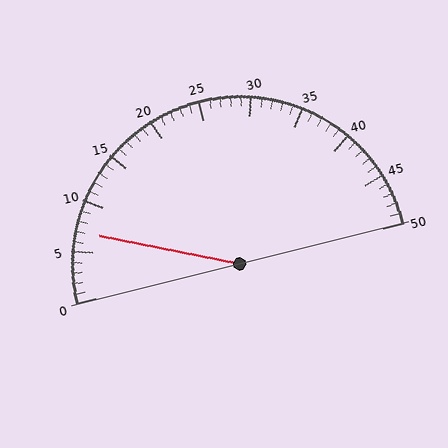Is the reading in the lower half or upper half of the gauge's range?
The reading is in the lower half of the range (0 to 50).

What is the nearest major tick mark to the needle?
The nearest major tick mark is 5.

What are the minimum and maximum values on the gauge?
The gauge ranges from 0 to 50.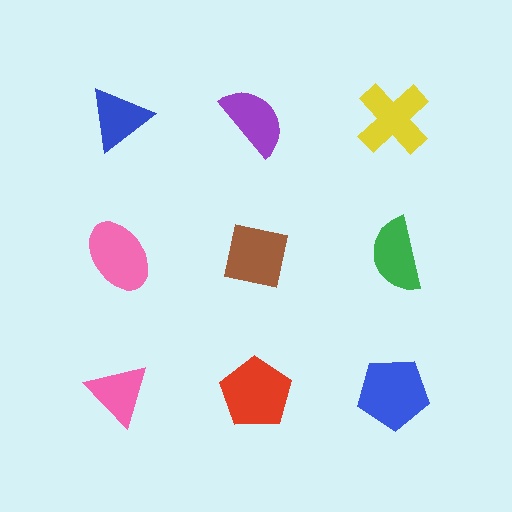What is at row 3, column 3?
A blue pentagon.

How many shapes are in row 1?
3 shapes.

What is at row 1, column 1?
A blue triangle.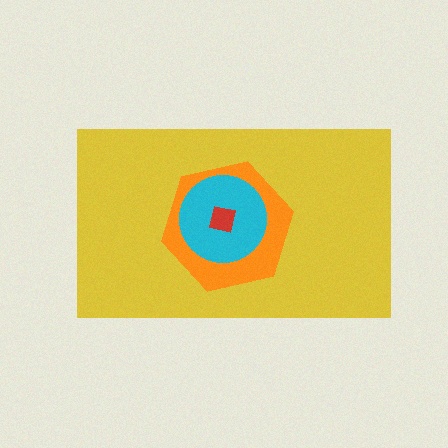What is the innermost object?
The red square.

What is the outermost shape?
The yellow rectangle.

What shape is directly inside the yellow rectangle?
The orange hexagon.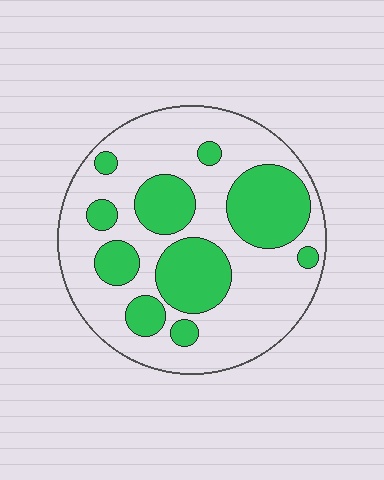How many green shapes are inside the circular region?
10.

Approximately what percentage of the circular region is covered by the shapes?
Approximately 35%.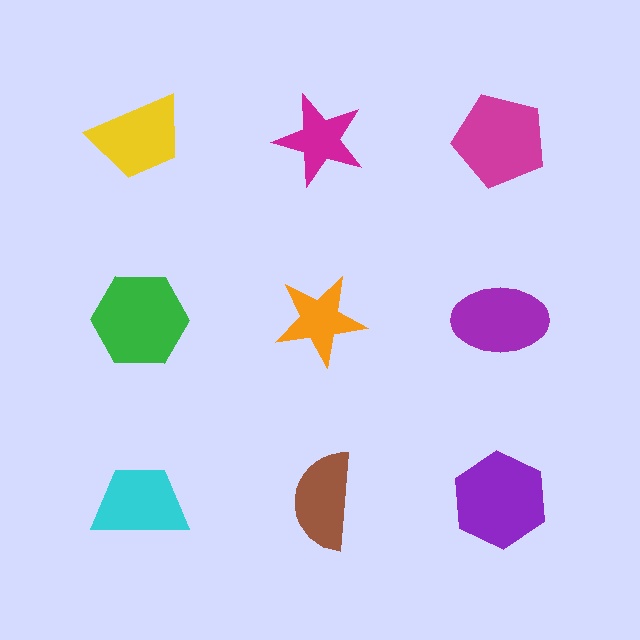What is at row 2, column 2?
An orange star.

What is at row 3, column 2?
A brown semicircle.